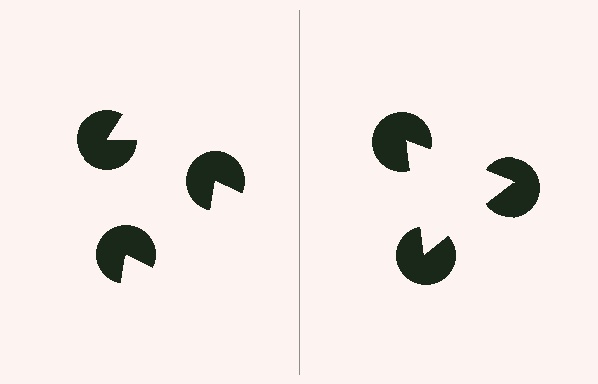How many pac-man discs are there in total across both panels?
6 — 3 on each side.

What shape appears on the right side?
An illusory triangle.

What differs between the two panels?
The pac-man discs are positioned identically on both sides; only the wedge orientations differ. On the right they align to a triangle; on the left they are misaligned.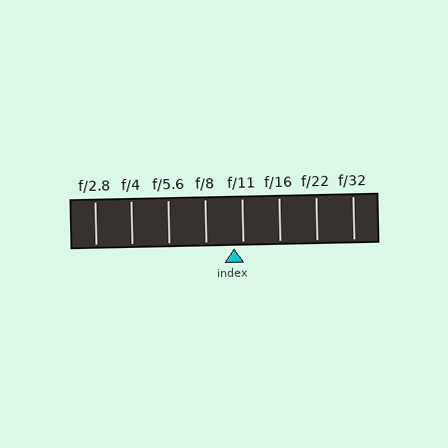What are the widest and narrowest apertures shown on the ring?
The widest aperture shown is f/2.8 and the narrowest is f/32.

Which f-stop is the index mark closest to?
The index mark is closest to f/11.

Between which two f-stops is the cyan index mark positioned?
The index mark is between f/8 and f/11.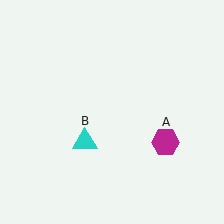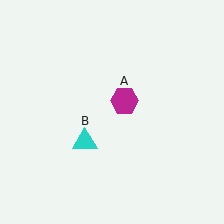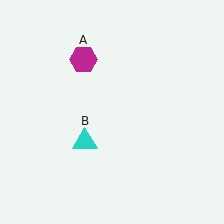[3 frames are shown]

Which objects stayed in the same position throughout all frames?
Cyan triangle (object B) remained stationary.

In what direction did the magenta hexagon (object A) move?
The magenta hexagon (object A) moved up and to the left.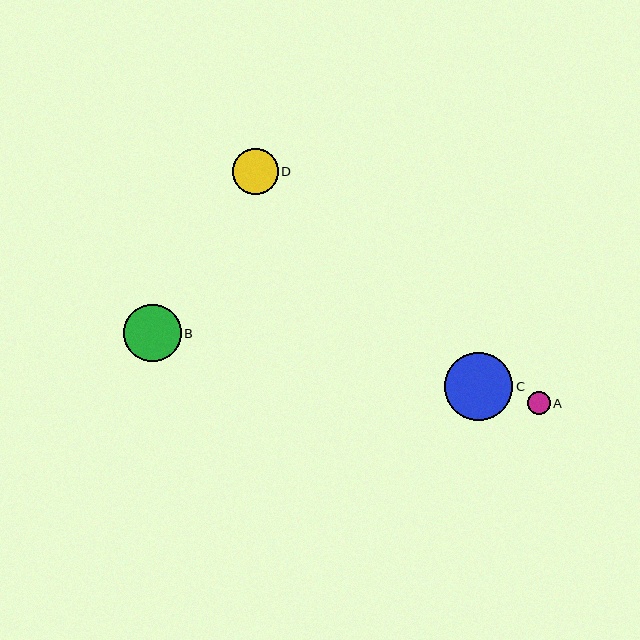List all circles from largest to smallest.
From largest to smallest: C, B, D, A.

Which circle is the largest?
Circle C is the largest with a size of approximately 69 pixels.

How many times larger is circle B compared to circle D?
Circle B is approximately 1.3 times the size of circle D.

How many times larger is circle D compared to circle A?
Circle D is approximately 2.0 times the size of circle A.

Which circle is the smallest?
Circle A is the smallest with a size of approximately 23 pixels.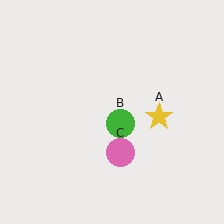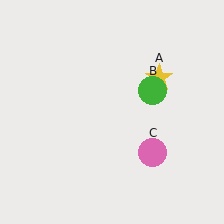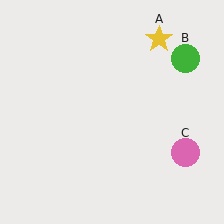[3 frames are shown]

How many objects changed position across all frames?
3 objects changed position: yellow star (object A), green circle (object B), pink circle (object C).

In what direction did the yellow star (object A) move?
The yellow star (object A) moved up.